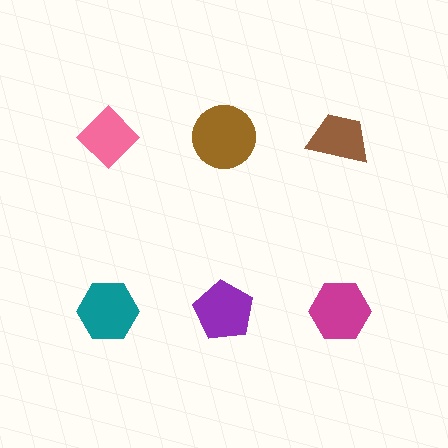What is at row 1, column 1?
A pink diamond.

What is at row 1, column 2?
A brown circle.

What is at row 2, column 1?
A teal hexagon.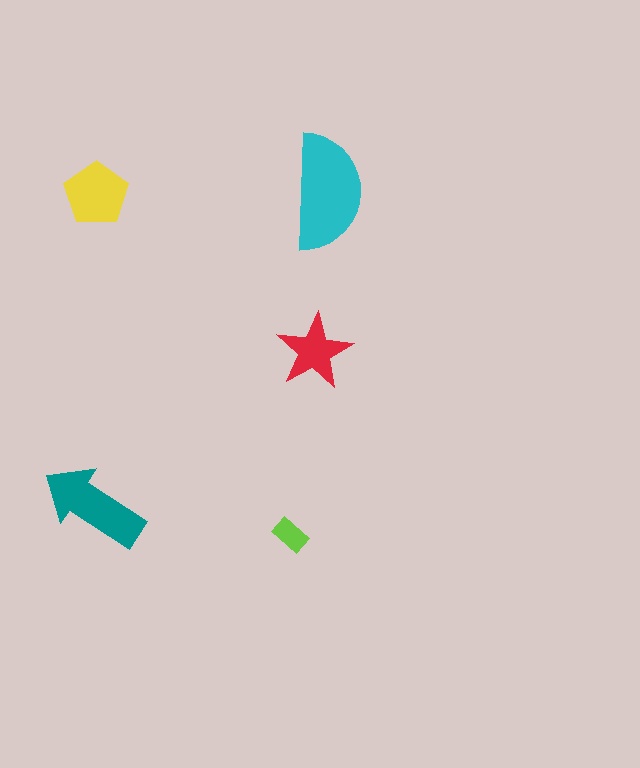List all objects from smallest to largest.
The lime rectangle, the red star, the yellow pentagon, the teal arrow, the cyan semicircle.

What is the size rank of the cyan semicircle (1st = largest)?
1st.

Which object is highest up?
The cyan semicircle is topmost.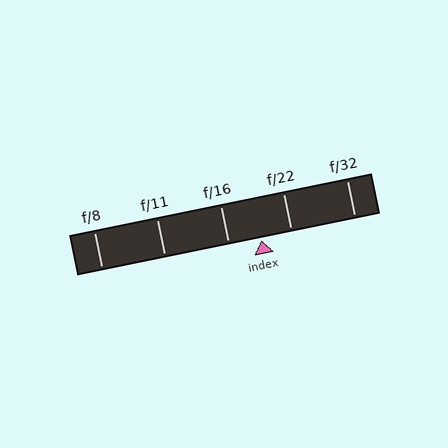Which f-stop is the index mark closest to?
The index mark is closest to f/22.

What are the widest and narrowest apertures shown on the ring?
The widest aperture shown is f/8 and the narrowest is f/32.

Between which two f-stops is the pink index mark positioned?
The index mark is between f/16 and f/22.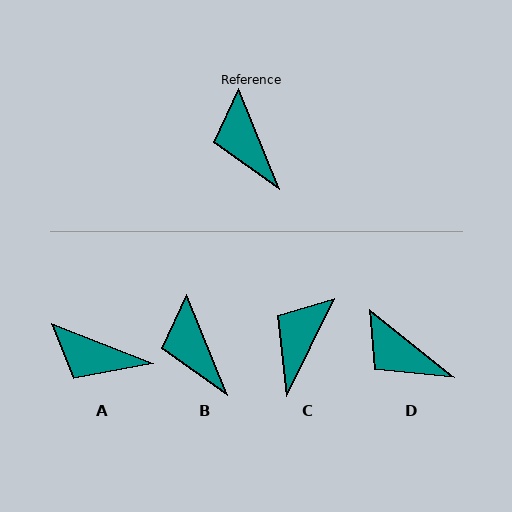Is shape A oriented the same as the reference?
No, it is off by about 47 degrees.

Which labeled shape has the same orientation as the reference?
B.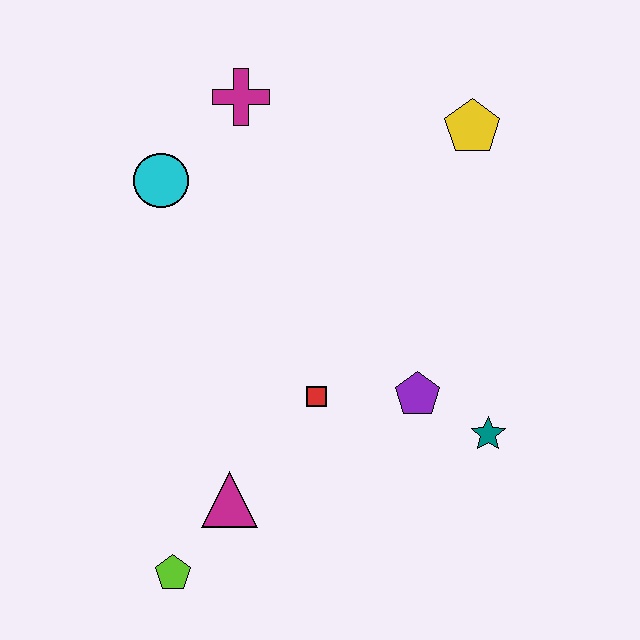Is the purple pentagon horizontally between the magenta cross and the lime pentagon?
No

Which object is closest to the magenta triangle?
The lime pentagon is closest to the magenta triangle.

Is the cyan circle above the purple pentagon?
Yes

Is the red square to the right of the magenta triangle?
Yes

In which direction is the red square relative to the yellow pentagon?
The red square is below the yellow pentagon.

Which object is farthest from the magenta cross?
The lime pentagon is farthest from the magenta cross.